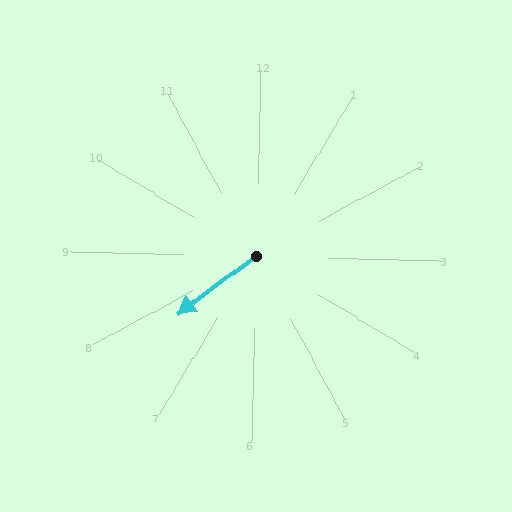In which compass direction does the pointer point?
Southwest.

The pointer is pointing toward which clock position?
Roughly 8 o'clock.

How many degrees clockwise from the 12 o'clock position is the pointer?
Approximately 232 degrees.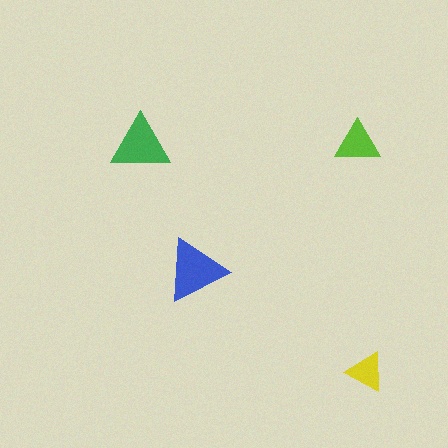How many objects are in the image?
There are 4 objects in the image.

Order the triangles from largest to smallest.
the blue one, the green one, the lime one, the yellow one.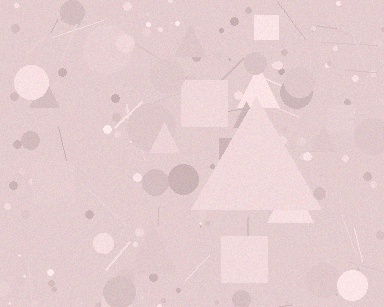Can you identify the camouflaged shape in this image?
The camouflaged shape is a triangle.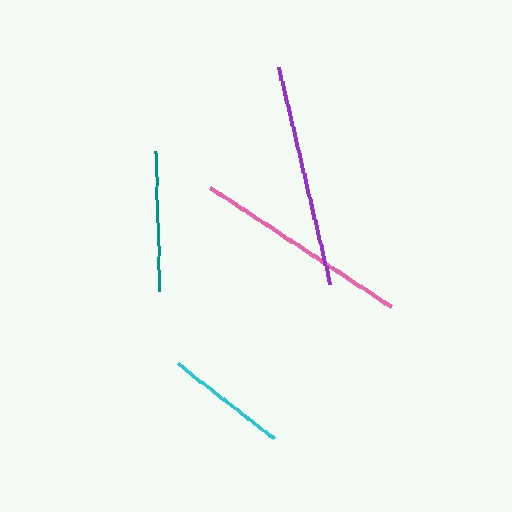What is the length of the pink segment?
The pink segment is approximately 217 pixels long.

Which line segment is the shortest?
The cyan line is the shortest at approximately 122 pixels.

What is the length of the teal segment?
The teal segment is approximately 140 pixels long.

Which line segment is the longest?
The purple line is the longest at approximately 223 pixels.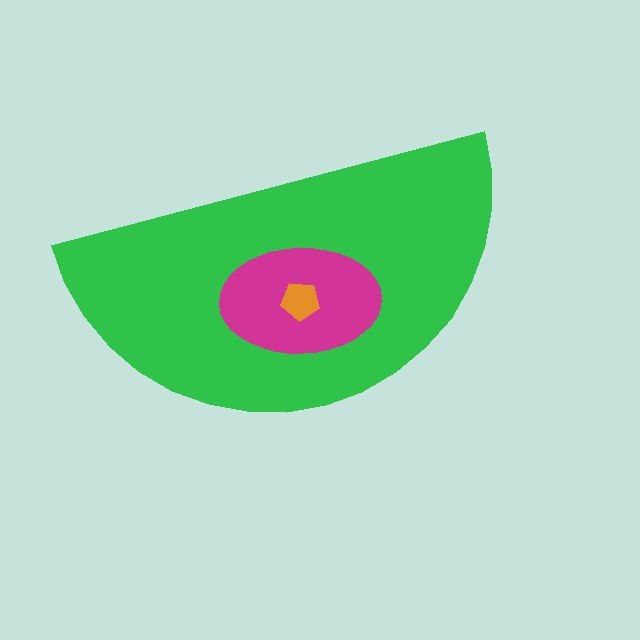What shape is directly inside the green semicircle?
The magenta ellipse.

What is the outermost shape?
The green semicircle.